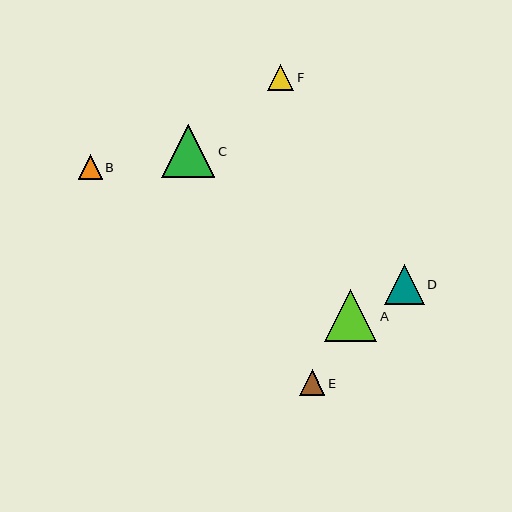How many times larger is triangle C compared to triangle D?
Triangle C is approximately 1.3 times the size of triangle D.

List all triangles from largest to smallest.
From largest to smallest: C, A, D, F, E, B.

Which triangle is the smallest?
Triangle B is the smallest with a size of approximately 24 pixels.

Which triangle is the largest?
Triangle C is the largest with a size of approximately 53 pixels.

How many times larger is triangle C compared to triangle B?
Triangle C is approximately 2.2 times the size of triangle B.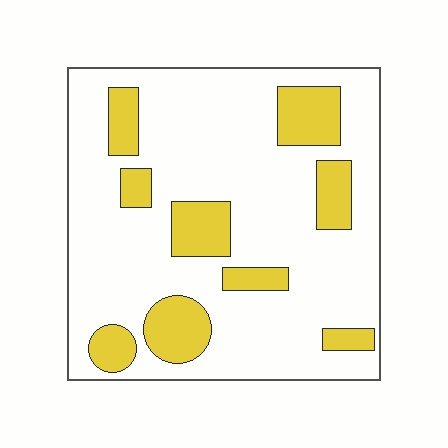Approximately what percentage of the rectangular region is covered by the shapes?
Approximately 20%.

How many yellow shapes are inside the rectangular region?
9.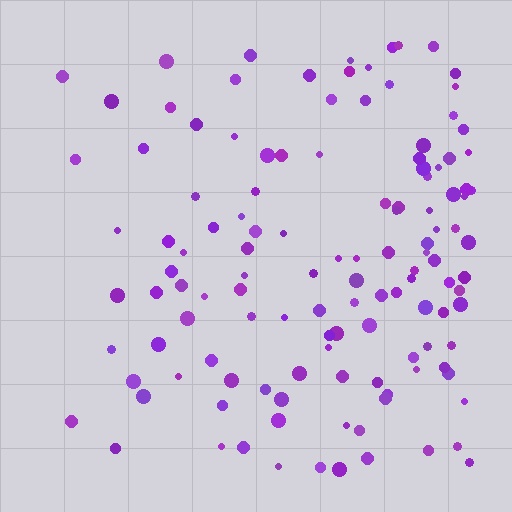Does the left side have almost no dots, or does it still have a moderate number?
Still a moderate number, just noticeably fewer than the right.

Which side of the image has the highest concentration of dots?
The right.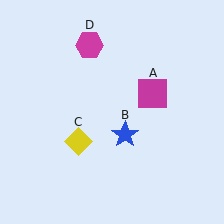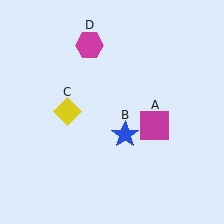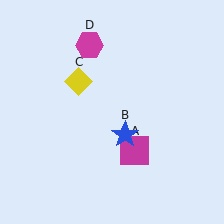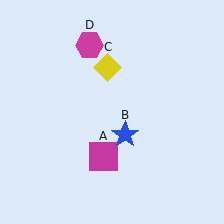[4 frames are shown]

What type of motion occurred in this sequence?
The magenta square (object A), yellow diamond (object C) rotated clockwise around the center of the scene.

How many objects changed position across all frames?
2 objects changed position: magenta square (object A), yellow diamond (object C).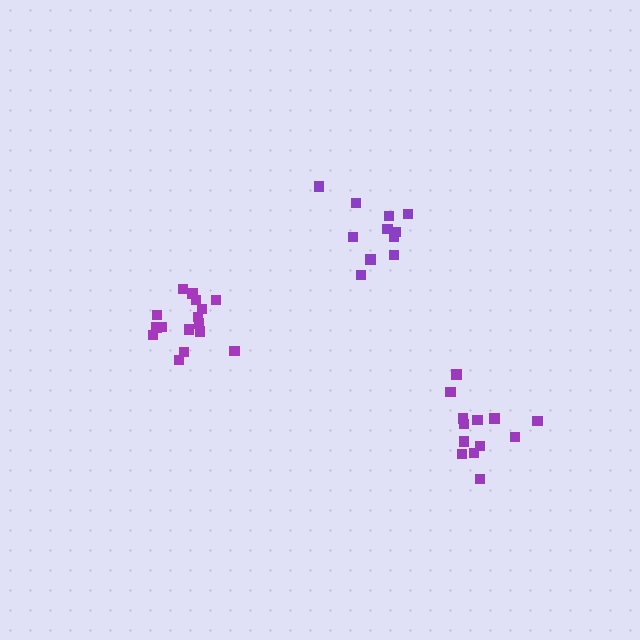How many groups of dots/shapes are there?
There are 3 groups.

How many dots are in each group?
Group 1: 11 dots, Group 2: 16 dots, Group 3: 13 dots (40 total).